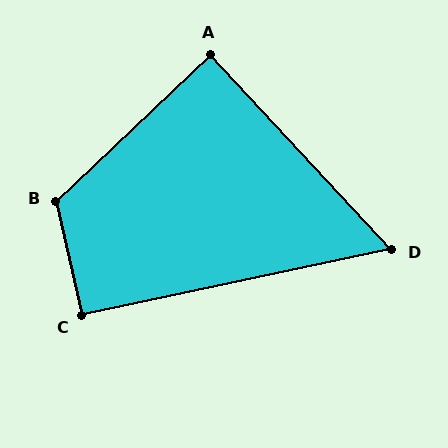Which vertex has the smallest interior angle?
D, at approximately 59 degrees.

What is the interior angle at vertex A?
Approximately 89 degrees (approximately right).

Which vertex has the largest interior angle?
B, at approximately 121 degrees.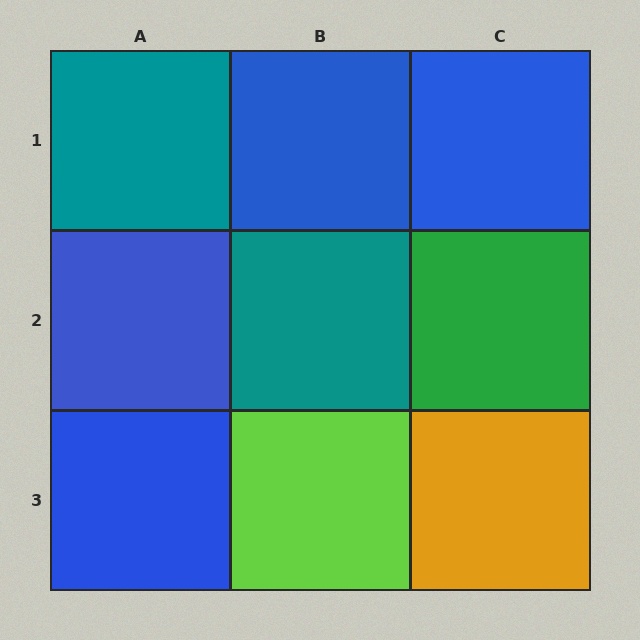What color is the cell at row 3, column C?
Orange.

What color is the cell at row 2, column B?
Teal.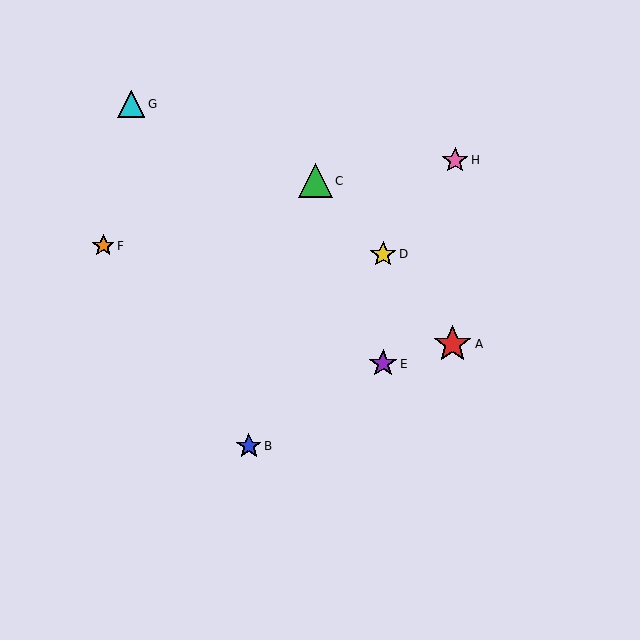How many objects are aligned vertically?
2 objects (D, E) are aligned vertically.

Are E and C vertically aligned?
No, E is at x≈383 and C is at x≈315.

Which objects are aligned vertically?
Objects D, E are aligned vertically.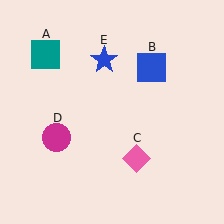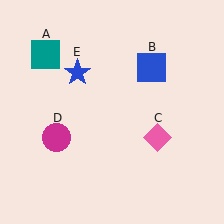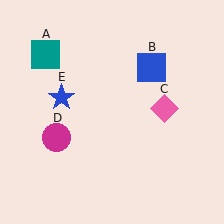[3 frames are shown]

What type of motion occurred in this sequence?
The pink diamond (object C), blue star (object E) rotated counterclockwise around the center of the scene.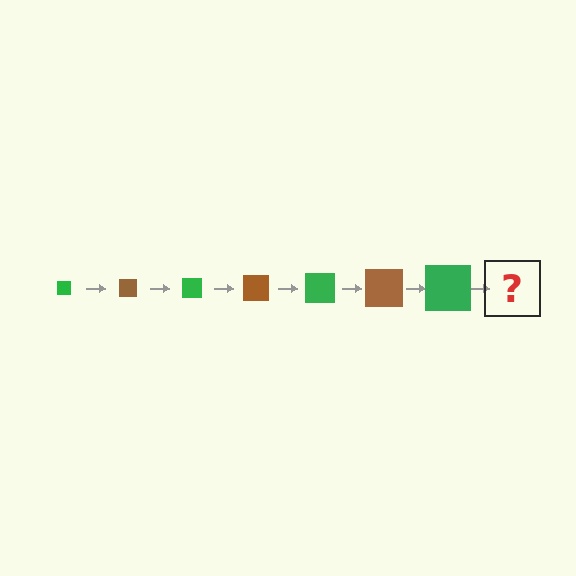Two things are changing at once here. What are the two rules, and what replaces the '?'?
The two rules are that the square grows larger each step and the color cycles through green and brown. The '?' should be a brown square, larger than the previous one.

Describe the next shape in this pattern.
It should be a brown square, larger than the previous one.